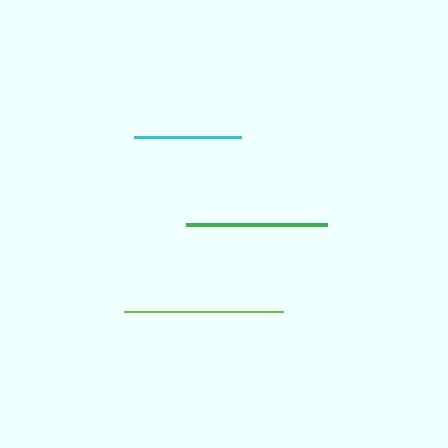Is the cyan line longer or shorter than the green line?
The green line is longer than the cyan line.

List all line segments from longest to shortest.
From longest to shortest: lime, green, cyan.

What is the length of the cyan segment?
The cyan segment is approximately 106 pixels long.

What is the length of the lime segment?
The lime segment is approximately 158 pixels long.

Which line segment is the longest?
The lime line is the longest at approximately 158 pixels.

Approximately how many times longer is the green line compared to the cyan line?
The green line is approximately 1.3 times the length of the cyan line.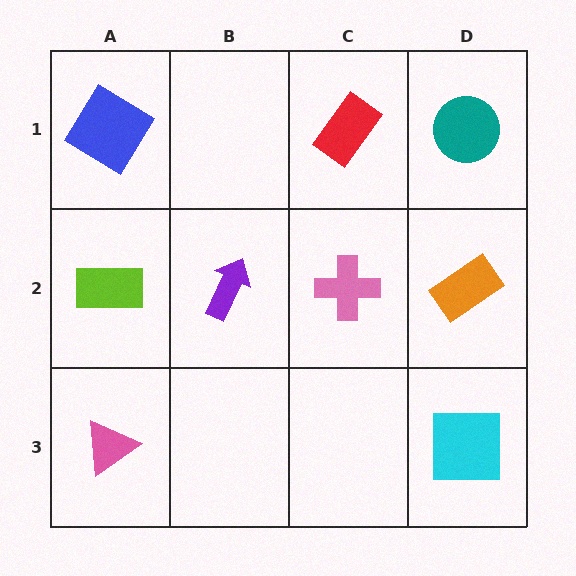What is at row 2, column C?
A pink cross.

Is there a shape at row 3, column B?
No, that cell is empty.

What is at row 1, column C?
A red rectangle.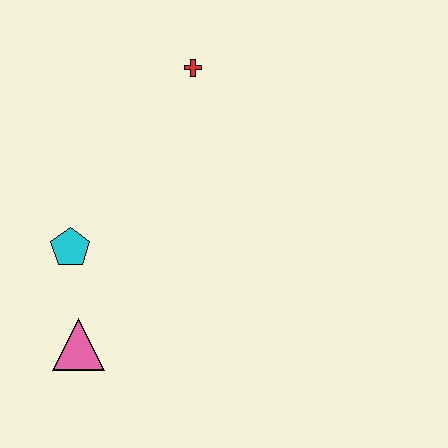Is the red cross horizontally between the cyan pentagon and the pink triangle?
No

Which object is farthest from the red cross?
The pink triangle is farthest from the red cross.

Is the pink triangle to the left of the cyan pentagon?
No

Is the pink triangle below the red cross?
Yes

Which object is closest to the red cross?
The cyan pentagon is closest to the red cross.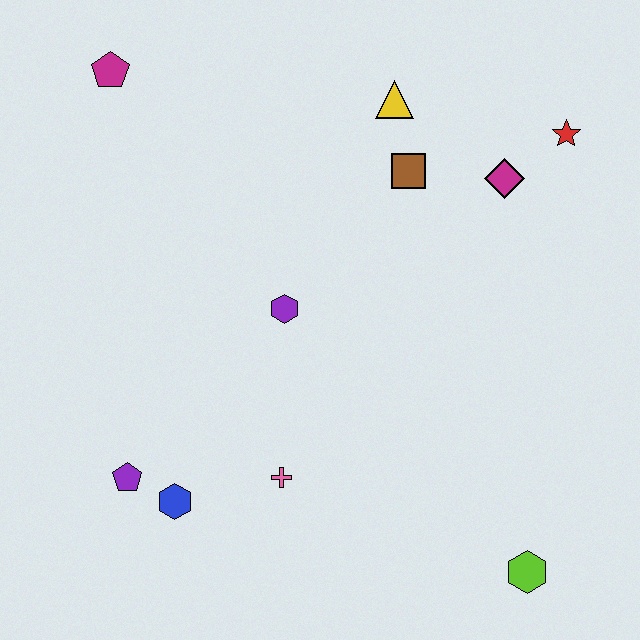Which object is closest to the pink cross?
The blue hexagon is closest to the pink cross.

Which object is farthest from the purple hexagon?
The lime hexagon is farthest from the purple hexagon.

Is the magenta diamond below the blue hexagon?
No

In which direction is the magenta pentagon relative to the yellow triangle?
The magenta pentagon is to the left of the yellow triangle.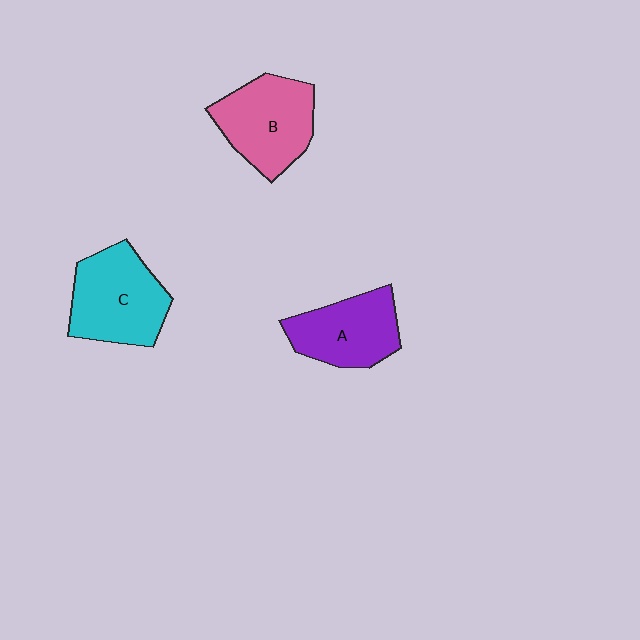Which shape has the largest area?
Shape C (cyan).